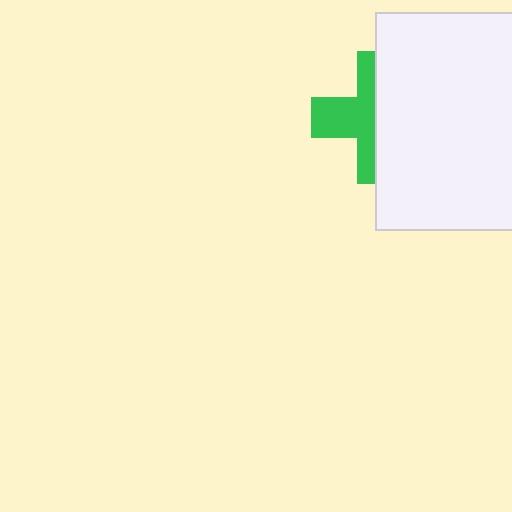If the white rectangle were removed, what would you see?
You would see the complete green cross.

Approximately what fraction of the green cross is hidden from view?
Roughly 53% of the green cross is hidden behind the white rectangle.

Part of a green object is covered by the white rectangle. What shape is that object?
It is a cross.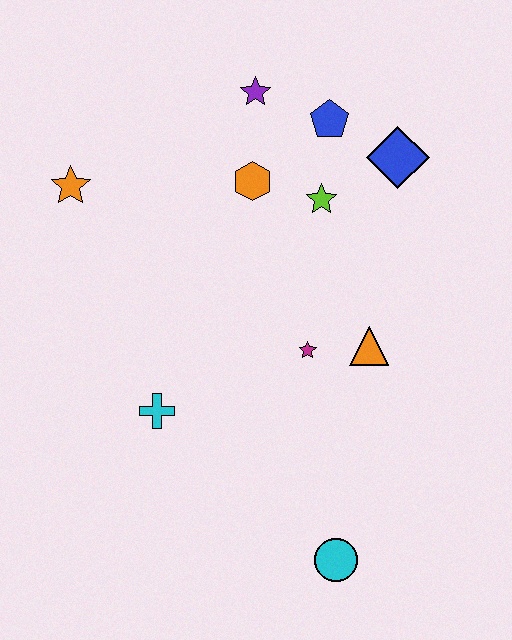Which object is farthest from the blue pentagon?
The cyan circle is farthest from the blue pentagon.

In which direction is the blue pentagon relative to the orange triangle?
The blue pentagon is above the orange triangle.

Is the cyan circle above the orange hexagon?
No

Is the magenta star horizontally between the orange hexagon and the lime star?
Yes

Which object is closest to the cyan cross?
The magenta star is closest to the cyan cross.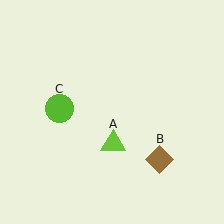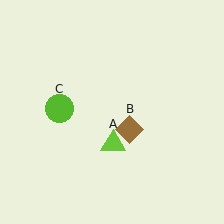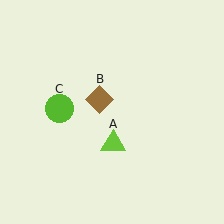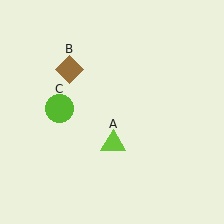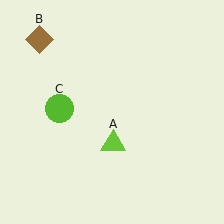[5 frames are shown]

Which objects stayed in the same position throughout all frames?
Lime triangle (object A) and lime circle (object C) remained stationary.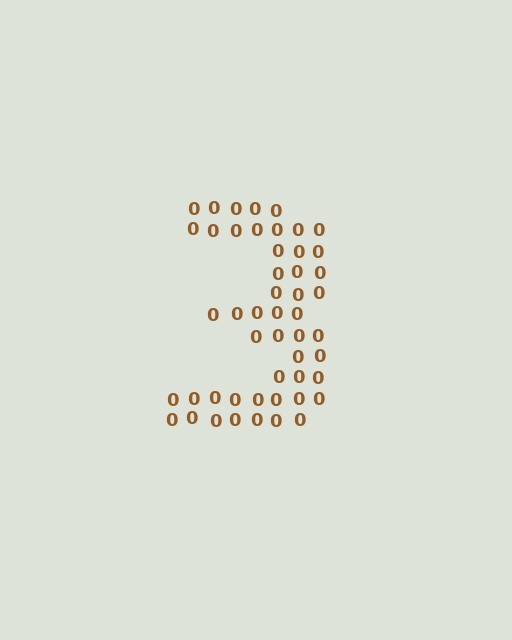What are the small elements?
The small elements are digit 0's.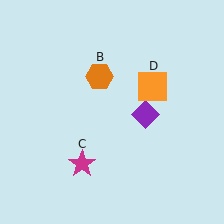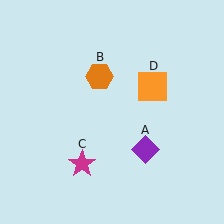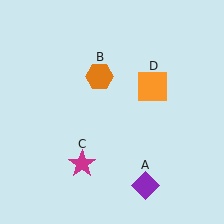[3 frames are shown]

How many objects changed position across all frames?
1 object changed position: purple diamond (object A).